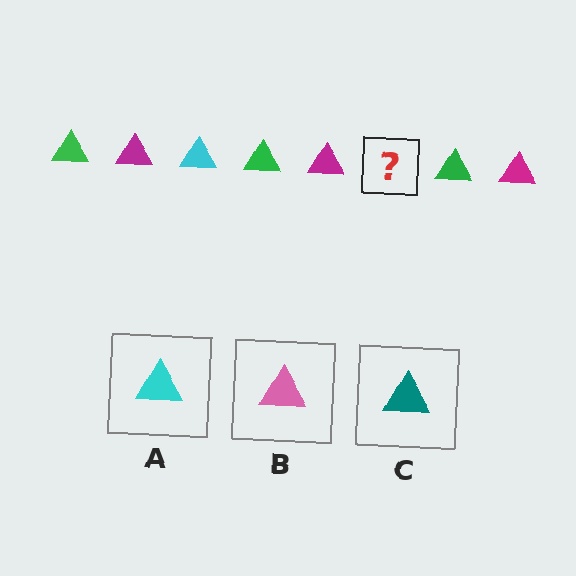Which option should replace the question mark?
Option A.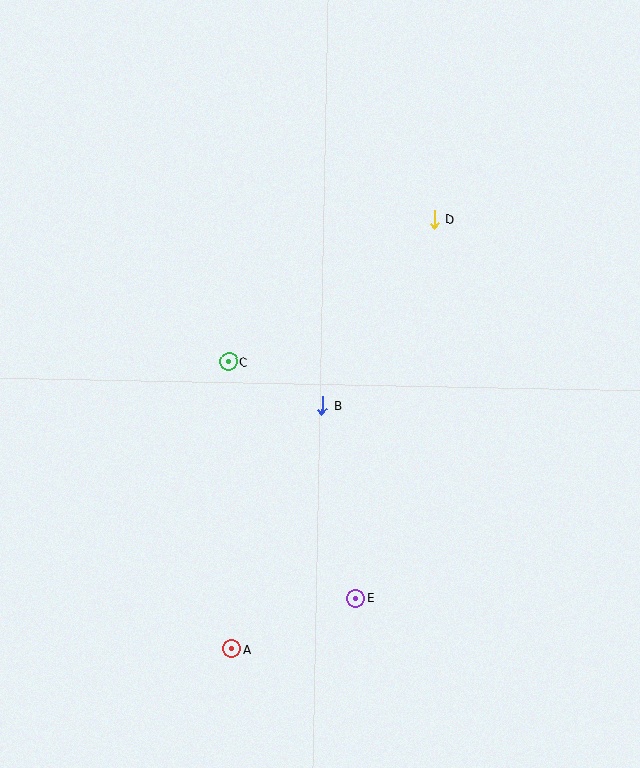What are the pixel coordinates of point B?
Point B is at (322, 406).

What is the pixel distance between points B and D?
The distance between B and D is 218 pixels.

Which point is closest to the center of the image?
Point B at (322, 406) is closest to the center.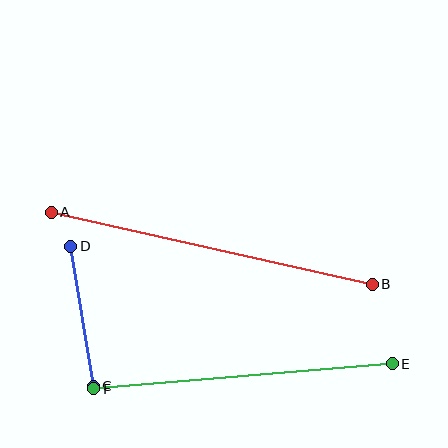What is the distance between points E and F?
The distance is approximately 299 pixels.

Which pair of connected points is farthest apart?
Points A and B are farthest apart.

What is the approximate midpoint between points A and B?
The midpoint is at approximately (212, 248) pixels.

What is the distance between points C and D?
The distance is approximately 142 pixels.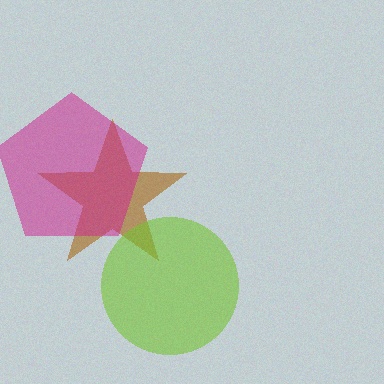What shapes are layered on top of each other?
The layered shapes are: a brown star, a magenta pentagon, a lime circle.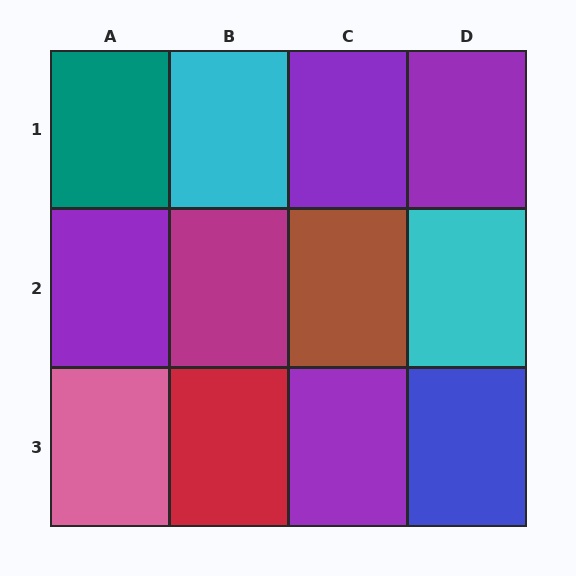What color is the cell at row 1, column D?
Purple.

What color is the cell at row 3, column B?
Red.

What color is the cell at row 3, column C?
Purple.